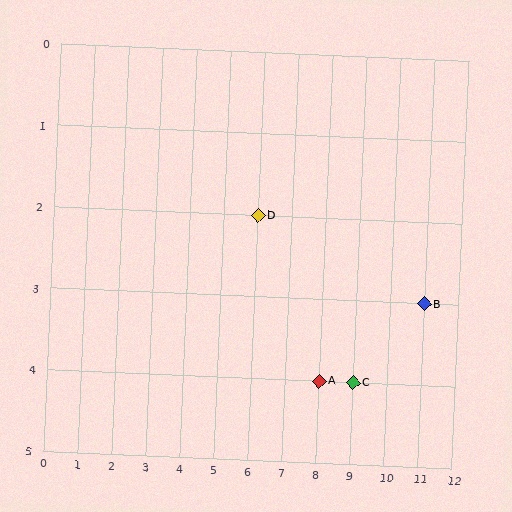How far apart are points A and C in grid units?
Points A and C are 1 column apart.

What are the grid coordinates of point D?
Point D is at grid coordinates (6, 2).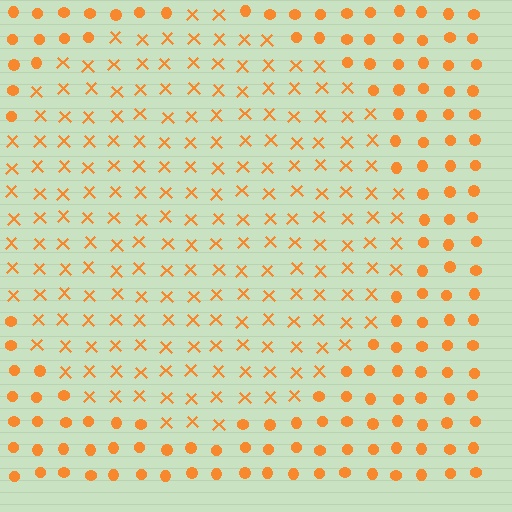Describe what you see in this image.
The image is filled with small orange elements arranged in a uniform grid. A circle-shaped region contains X marks, while the surrounding area contains circles. The boundary is defined purely by the change in element shape.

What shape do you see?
I see a circle.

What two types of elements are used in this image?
The image uses X marks inside the circle region and circles outside it.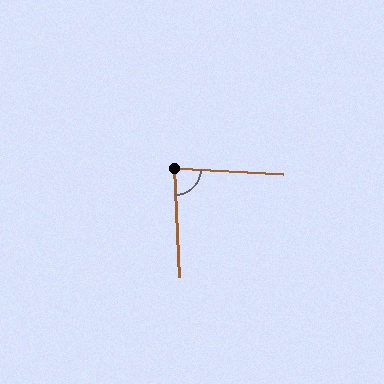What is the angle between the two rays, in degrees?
Approximately 85 degrees.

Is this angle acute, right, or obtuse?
It is acute.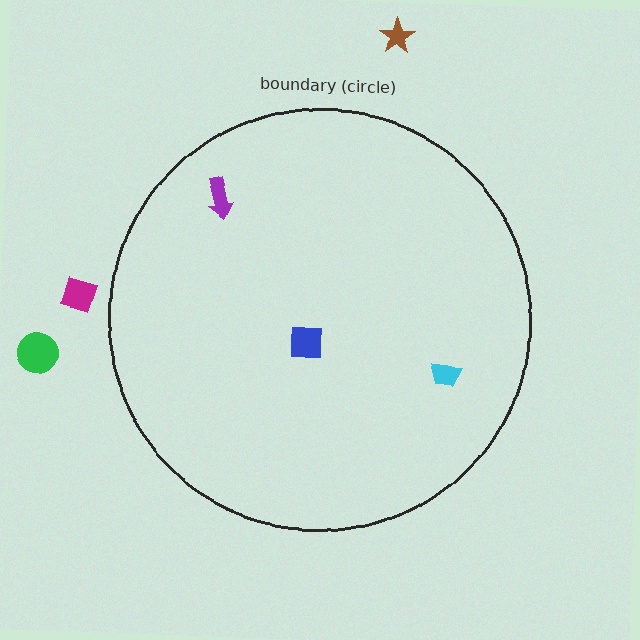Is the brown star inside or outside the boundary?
Outside.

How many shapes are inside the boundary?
3 inside, 3 outside.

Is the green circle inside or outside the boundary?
Outside.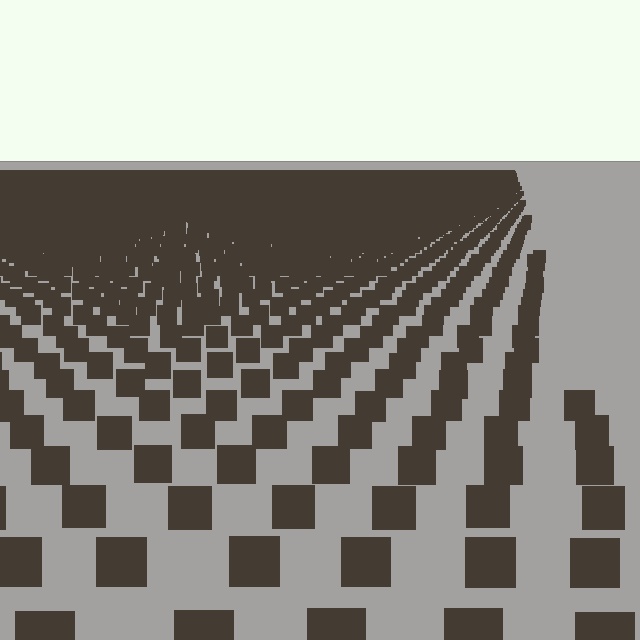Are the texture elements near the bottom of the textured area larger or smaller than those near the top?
Larger. Near the bottom, elements are closer to the viewer and appear at a bigger on-screen size.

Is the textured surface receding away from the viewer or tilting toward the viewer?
The surface is receding away from the viewer. Texture elements get smaller and denser toward the top.